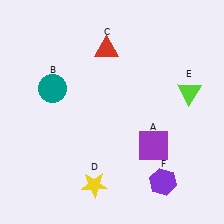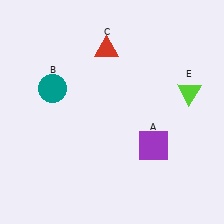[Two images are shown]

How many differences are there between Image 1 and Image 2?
There are 2 differences between the two images.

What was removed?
The purple hexagon (F), the yellow star (D) were removed in Image 2.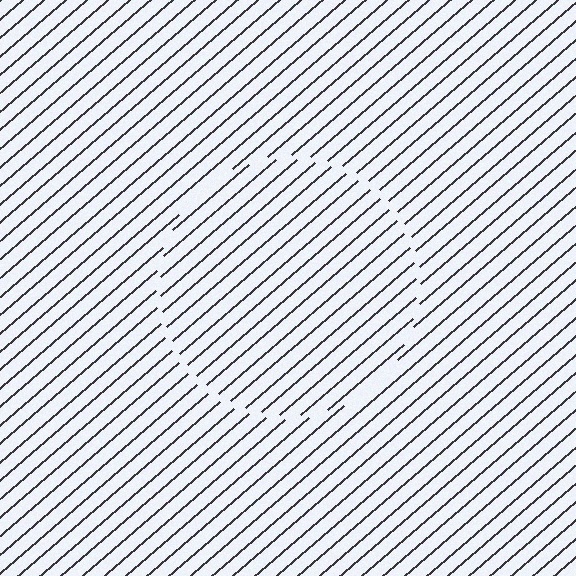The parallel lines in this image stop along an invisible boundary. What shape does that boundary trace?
An illusory circle. The interior of the shape contains the same grating, shifted by half a period — the contour is defined by the phase discontinuity where line-ends from the inner and outer gratings abut.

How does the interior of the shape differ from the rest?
The interior of the shape contains the same grating, shifted by half a period — the contour is defined by the phase discontinuity where line-ends from the inner and outer gratings abut.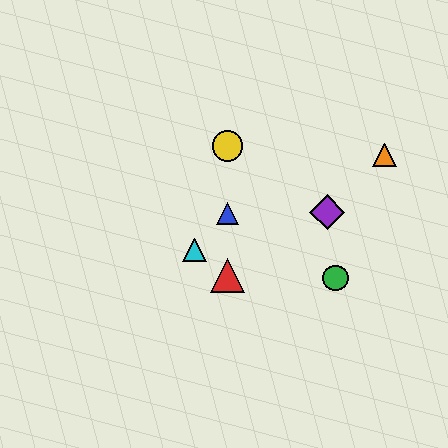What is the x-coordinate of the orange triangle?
The orange triangle is at x≈385.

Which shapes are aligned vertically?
The red triangle, the blue triangle, the yellow circle are aligned vertically.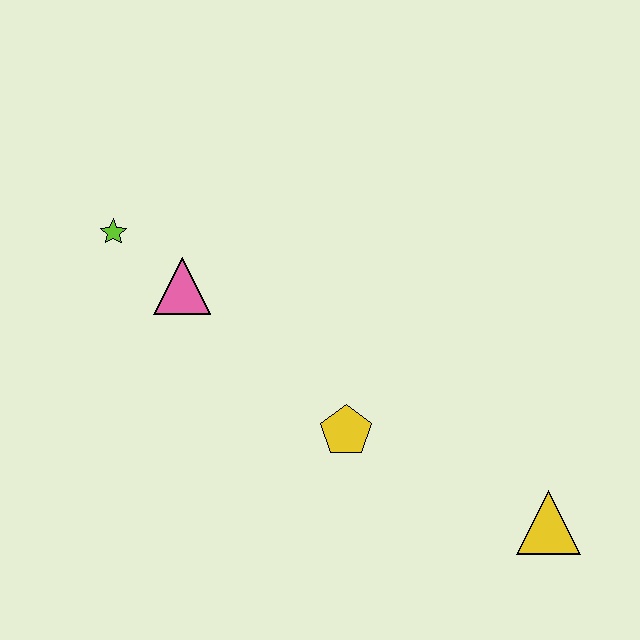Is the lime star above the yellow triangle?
Yes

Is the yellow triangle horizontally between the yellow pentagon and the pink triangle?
No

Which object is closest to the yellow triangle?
The yellow pentagon is closest to the yellow triangle.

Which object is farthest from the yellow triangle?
The lime star is farthest from the yellow triangle.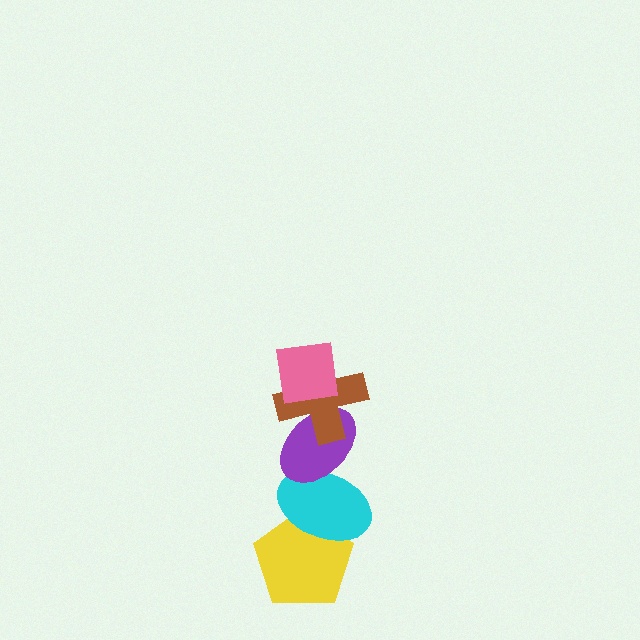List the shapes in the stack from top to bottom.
From top to bottom: the pink square, the brown cross, the purple ellipse, the cyan ellipse, the yellow pentagon.